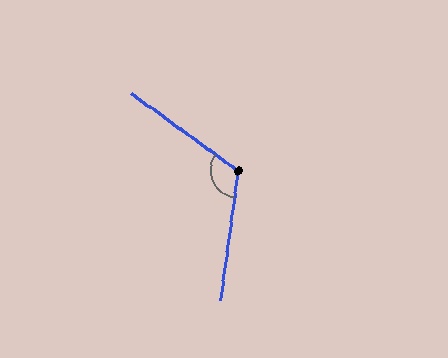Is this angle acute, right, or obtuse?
It is obtuse.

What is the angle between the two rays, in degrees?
Approximately 118 degrees.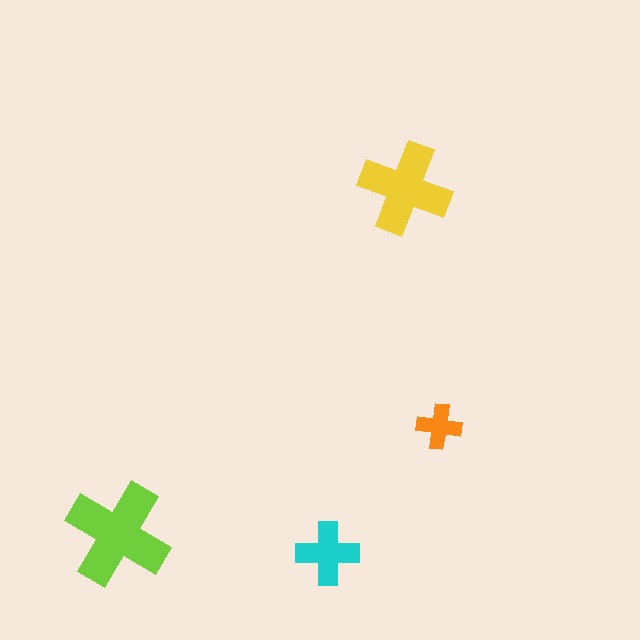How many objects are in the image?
There are 4 objects in the image.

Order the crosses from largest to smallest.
the lime one, the yellow one, the cyan one, the orange one.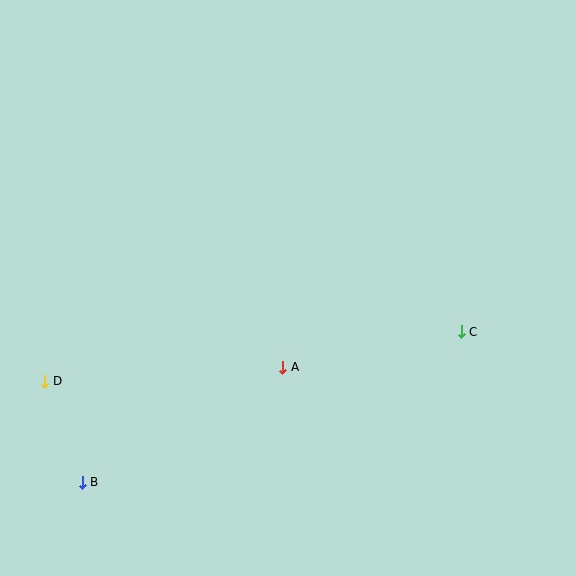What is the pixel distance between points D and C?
The distance between D and C is 420 pixels.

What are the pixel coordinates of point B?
Point B is at (82, 482).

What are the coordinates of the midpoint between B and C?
The midpoint between B and C is at (272, 407).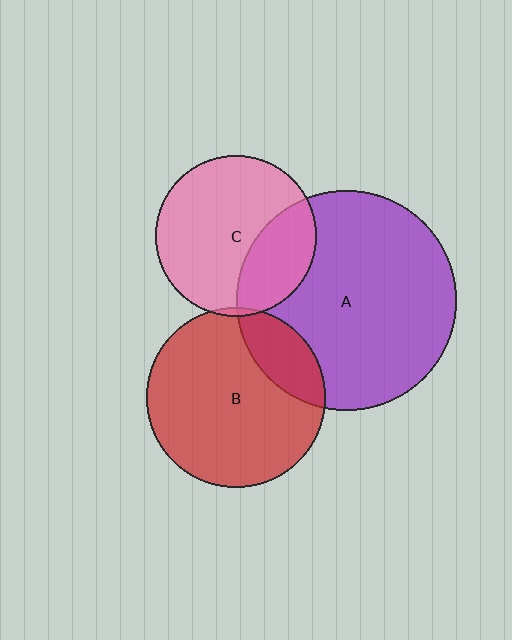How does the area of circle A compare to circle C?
Approximately 1.9 times.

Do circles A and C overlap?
Yes.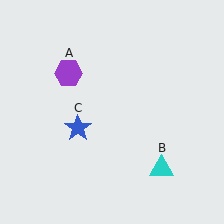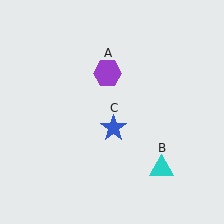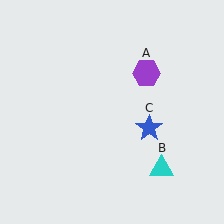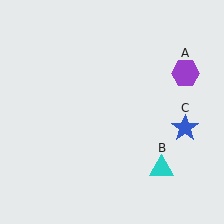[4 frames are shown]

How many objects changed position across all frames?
2 objects changed position: purple hexagon (object A), blue star (object C).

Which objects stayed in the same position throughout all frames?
Cyan triangle (object B) remained stationary.